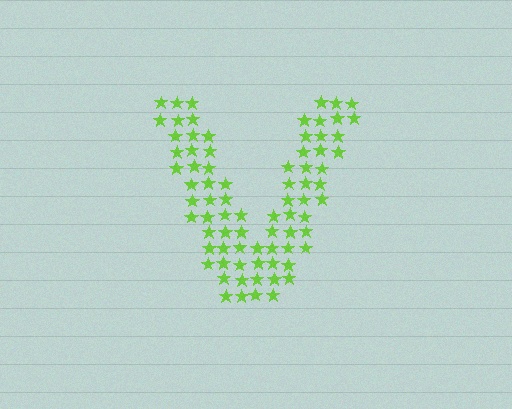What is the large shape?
The large shape is the letter V.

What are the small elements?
The small elements are stars.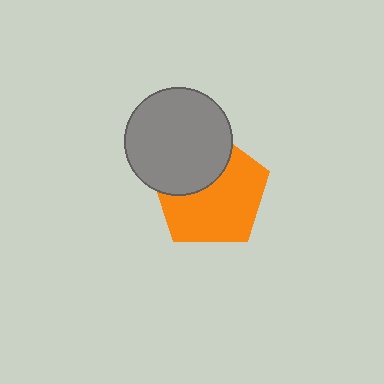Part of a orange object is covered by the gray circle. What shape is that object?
It is a pentagon.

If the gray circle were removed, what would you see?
You would see the complete orange pentagon.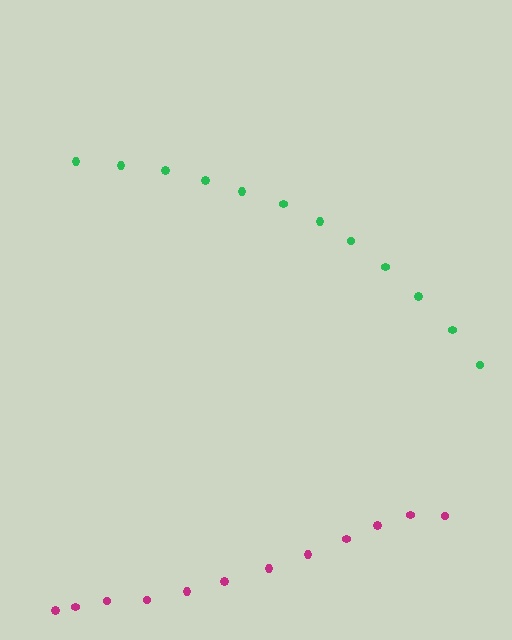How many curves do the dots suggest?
There are 2 distinct paths.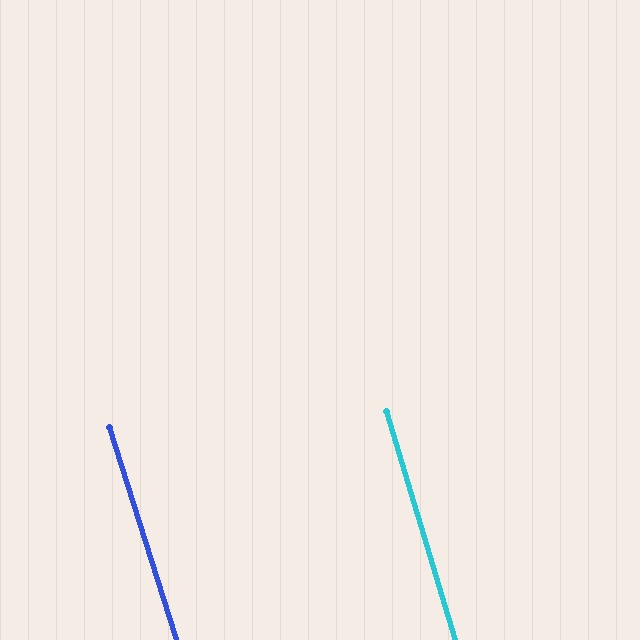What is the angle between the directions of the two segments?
Approximately 1 degree.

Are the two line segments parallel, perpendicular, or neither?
Parallel — their directions differ by only 0.6°.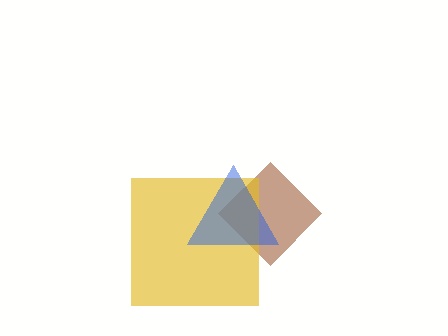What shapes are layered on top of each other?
The layered shapes are: a brown diamond, a yellow square, a blue triangle.